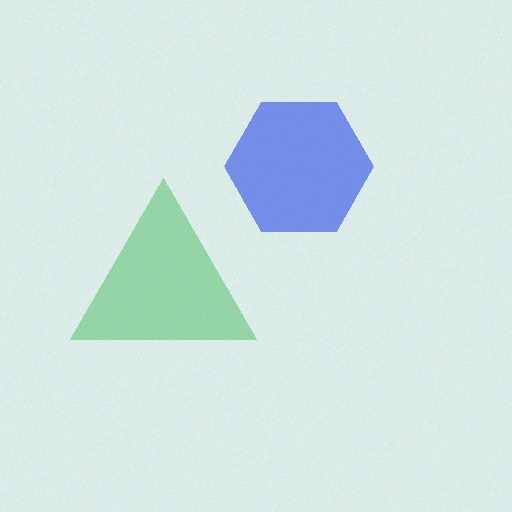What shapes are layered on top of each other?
The layered shapes are: a green triangle, a blue hexagon.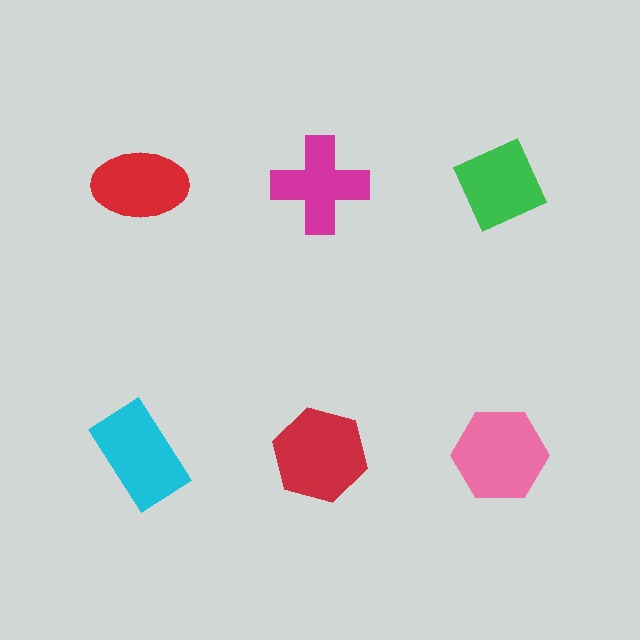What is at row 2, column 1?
A cyan rectangle.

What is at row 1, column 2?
A magenta cross.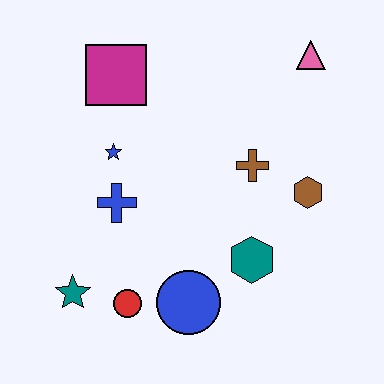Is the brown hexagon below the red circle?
No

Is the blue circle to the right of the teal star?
Yes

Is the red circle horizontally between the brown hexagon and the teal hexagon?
No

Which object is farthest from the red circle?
The pink triangle is farthest from the red circle.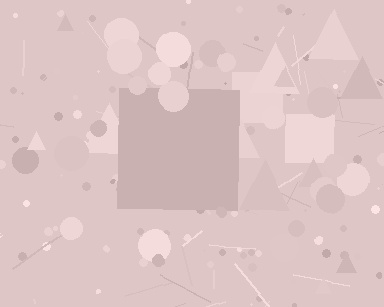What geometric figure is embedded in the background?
A square is embedded in the background.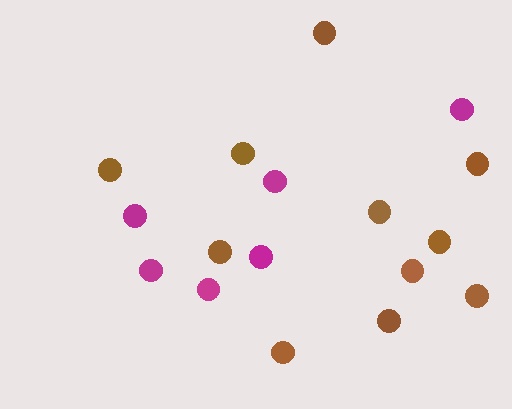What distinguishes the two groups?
There are 2 groups: one group of brown circles (11) and one group of magenta circles (6).